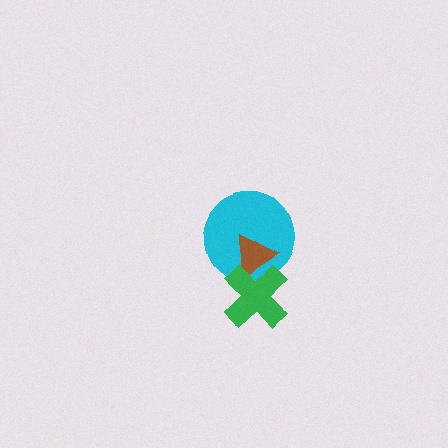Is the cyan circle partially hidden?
Yes, it is partially covered by another shape.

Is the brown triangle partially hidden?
Yes, it is partially covered by another shape.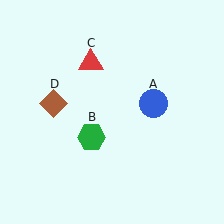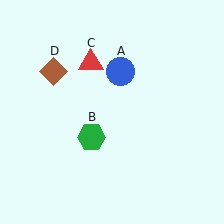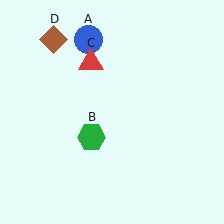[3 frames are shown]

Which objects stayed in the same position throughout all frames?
Green hexagon (object B) and red triangle (object C) remained stationary.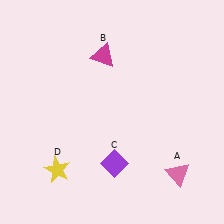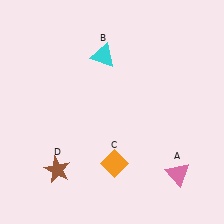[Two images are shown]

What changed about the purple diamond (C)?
In Image 1, C is purple. In Image 2, it changed to orange.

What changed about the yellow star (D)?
In Image 1, D is yellow. In Image 2, it changed to brown.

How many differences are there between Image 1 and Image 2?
There are 3 differences between the two images.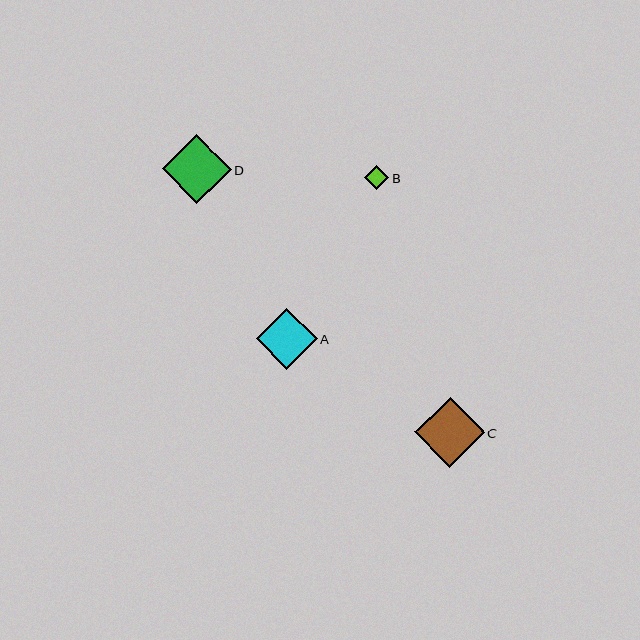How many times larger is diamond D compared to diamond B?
Diamond D is approximately 2.9 times the size of diamond B.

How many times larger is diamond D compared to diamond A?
Diamond D is approximately 1.1 times the size of diamond A.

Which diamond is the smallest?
Diamond B is the smallest with a size of approximately 24 pixels.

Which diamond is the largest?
Diamond C is the largest with a size of approximately 70 pixels.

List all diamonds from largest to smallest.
From largest to smallest: C, D, A, B.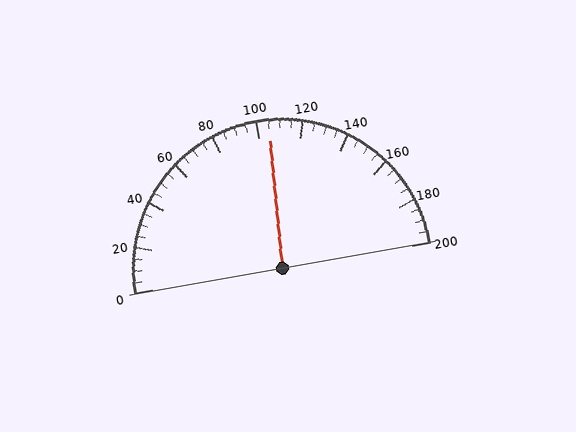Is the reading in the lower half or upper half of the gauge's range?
The reading is in the upper half of the range (0 to 200).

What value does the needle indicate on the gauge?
The needle indicates approximately 105.